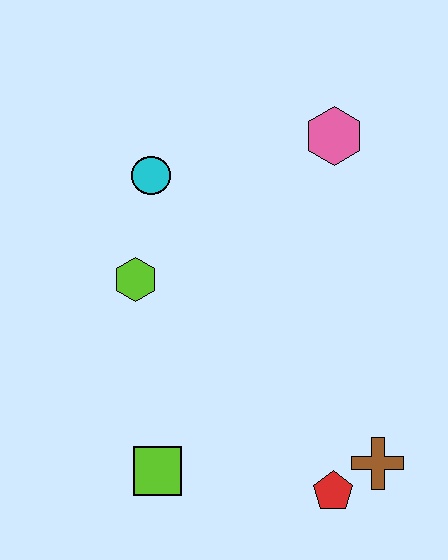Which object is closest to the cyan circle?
The lime hexagon is closest to the cyan circle.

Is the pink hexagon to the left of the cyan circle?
No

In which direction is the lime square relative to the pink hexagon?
The lime square is below the pink hexagon.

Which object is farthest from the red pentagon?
The cyan circle is farthest from the red pentagon.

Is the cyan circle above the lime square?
Yes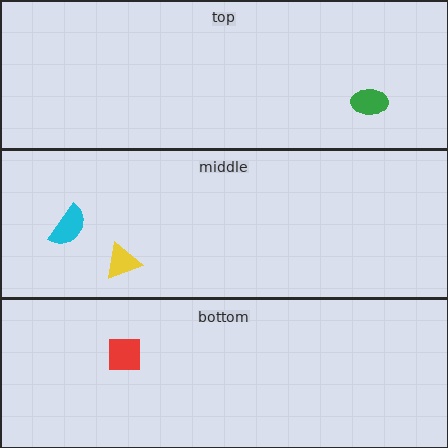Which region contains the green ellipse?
The top region.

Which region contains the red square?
The bottom region.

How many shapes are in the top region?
1.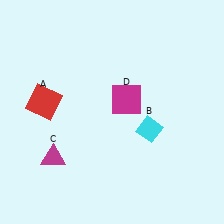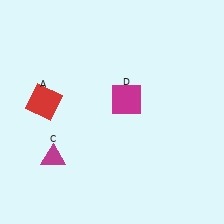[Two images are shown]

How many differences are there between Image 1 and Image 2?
There is 1 difference between the two images.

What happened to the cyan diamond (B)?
The cyan diamond (B) was removed in Image 2. It was in the bottom-right area of Image 1.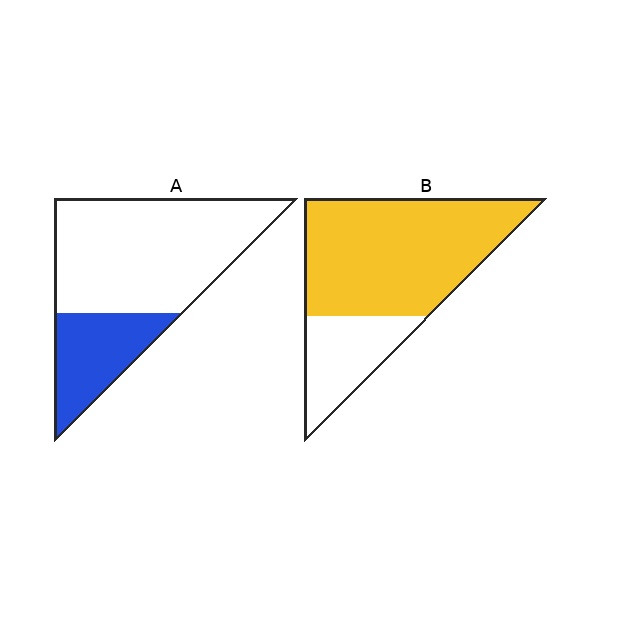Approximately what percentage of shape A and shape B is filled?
A is approximately 30% and B is approximately 75%.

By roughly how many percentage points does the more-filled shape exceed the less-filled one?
By roughly 45 percentage points (B over A).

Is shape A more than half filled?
No.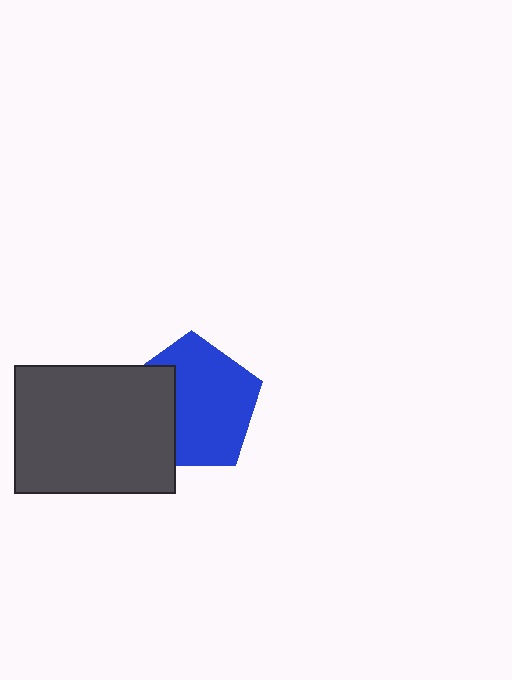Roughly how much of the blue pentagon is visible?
Most of it is visible (roughly 68%).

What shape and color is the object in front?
The object in front is a dark gray rectangle.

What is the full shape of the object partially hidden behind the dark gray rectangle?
The partially hidden object is a blue pentagon.